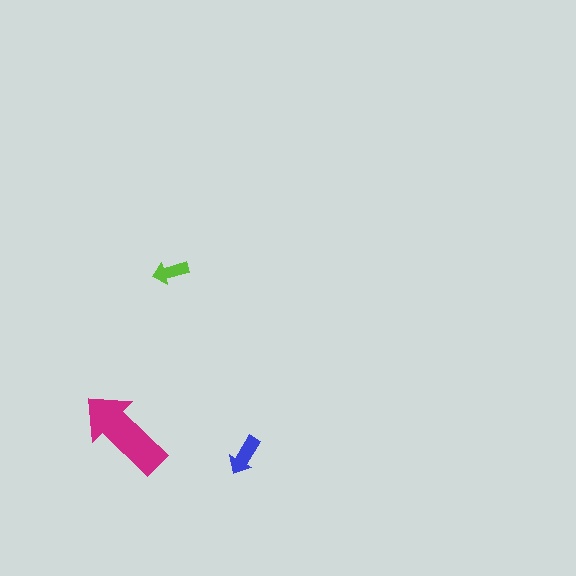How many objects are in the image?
There are 3 objects in the image.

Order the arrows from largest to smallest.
the magenta one, the blue one, the lime one.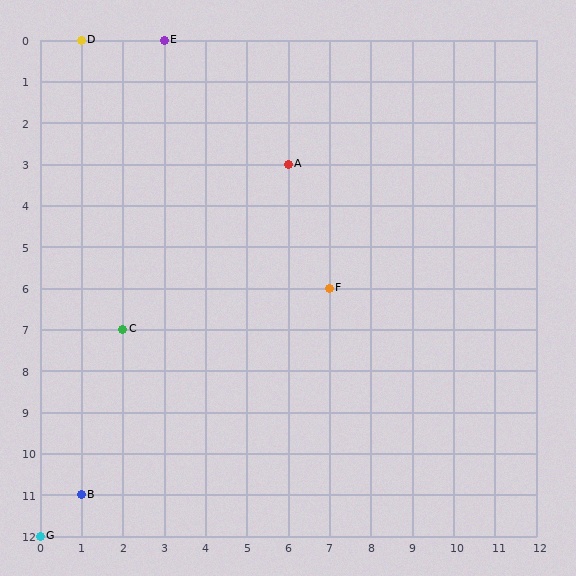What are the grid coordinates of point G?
Point G is at grid coordinates (0, 12).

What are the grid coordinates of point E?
Point E is at grid coordinates (3, 0).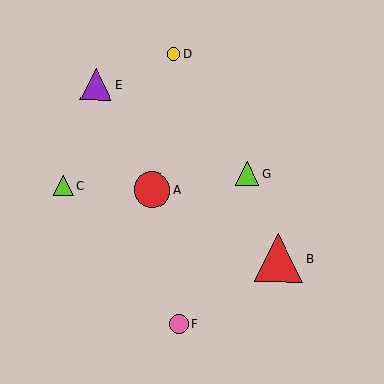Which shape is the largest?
The red triangle (labeled B) is the largest.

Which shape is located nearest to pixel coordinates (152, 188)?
The red circle (labeled A) at (152, 190) is nearest to that location.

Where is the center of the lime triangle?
The center of the lime triangle is at (247, 174).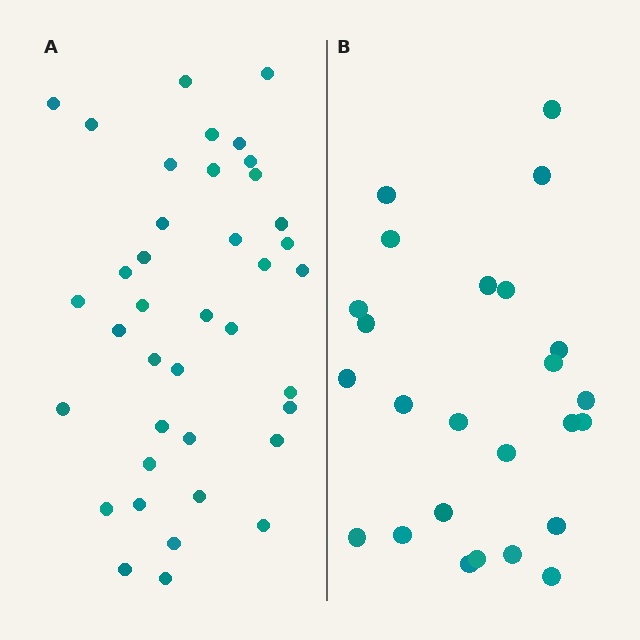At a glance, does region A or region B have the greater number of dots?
Region A (the left region) has more dots.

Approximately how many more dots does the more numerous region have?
Region A has approximately 15 more dots than region B.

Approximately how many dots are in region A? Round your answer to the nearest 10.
About 40 dots. (The exact count is 39, which rounds to 40.)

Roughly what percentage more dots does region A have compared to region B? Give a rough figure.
About 55% more.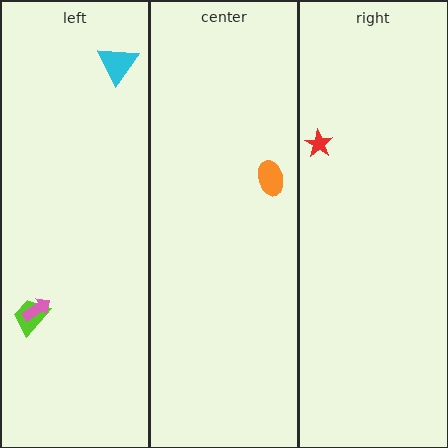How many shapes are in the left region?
3.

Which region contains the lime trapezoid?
The left region.